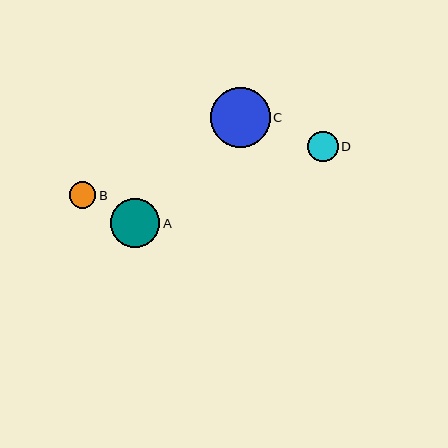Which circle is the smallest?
Circle B is the smallest with a size of approximately 26 pixels.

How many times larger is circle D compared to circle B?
Circle D is approximately 1.2 times the size of circle B.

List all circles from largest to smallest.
From largest to smallest: C, A, D, B.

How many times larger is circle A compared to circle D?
Circle A is approximately 1.6 times the size of circle D.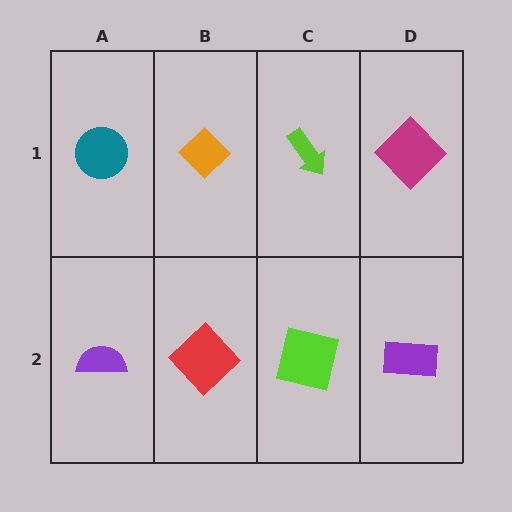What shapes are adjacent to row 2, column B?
An orange diamond (row 1, column B), a purple semicircle (row 2, column A), a lime square (row 2, column C).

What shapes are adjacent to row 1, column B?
A red diamond (row 2, column B), a teal circle (row 1, column A), a lime arrow (row 1, column C).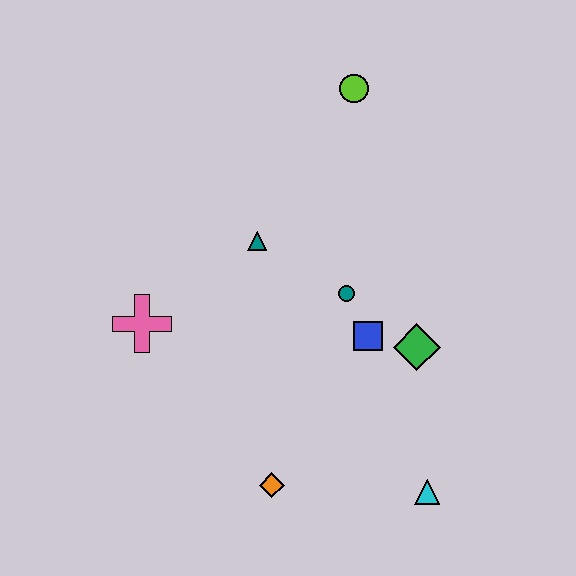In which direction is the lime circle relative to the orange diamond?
The lime circle is above the orange diamond.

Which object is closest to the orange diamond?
The cyan triangle is closest to the orange diamond.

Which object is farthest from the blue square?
The lime circle is farthest from the blue square.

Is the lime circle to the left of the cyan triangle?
Yes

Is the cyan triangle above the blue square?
No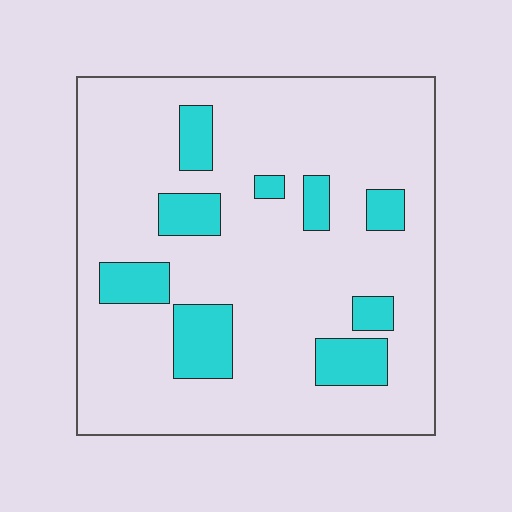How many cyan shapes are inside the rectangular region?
9.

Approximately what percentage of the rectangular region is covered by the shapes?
Approximately 15%.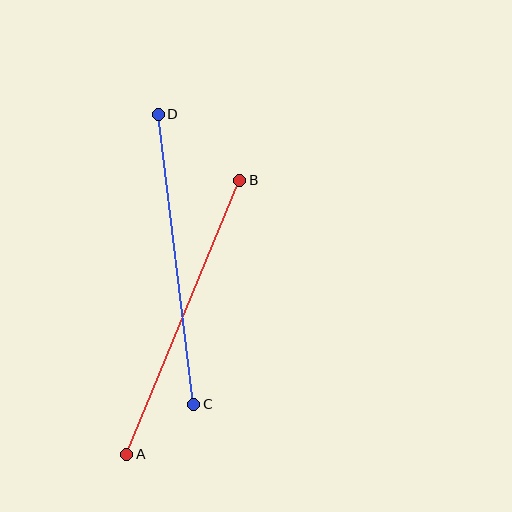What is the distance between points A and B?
The distance is approximately 296 pixels.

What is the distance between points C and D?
The distance is approximately 292 pixels.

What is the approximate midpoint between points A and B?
The midpoint is at approximately (183, 317) pixels.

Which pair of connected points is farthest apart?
Points A and B are farthest apart.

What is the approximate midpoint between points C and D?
The midpoint is at approximately (176, 259) pixels.